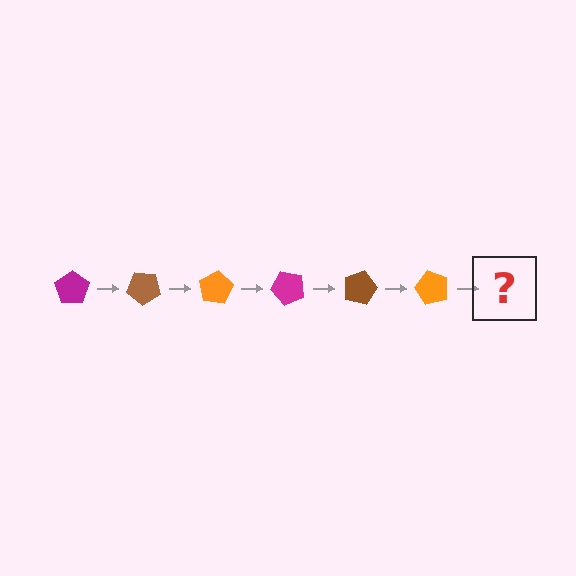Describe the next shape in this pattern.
It should be a magenta pentagon, rotated 240 degrees from the start.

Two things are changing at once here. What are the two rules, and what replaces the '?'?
The two rules are that it rotates 40 degrees each step and the color cycles through magenta, brown, and orange. The '?' should be a magenta pentagon, rotated 240 degrees from the start.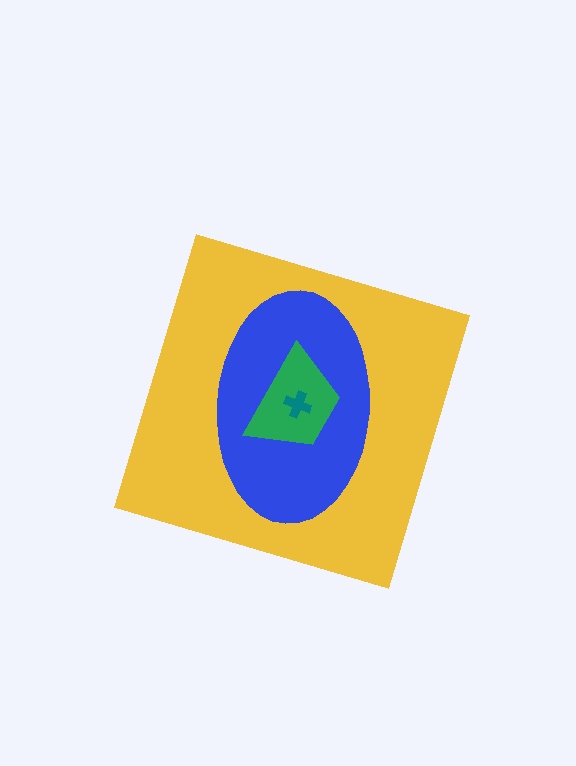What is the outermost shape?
The yellow diamond.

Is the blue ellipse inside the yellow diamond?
Yes.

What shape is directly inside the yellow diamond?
The blue ellipse.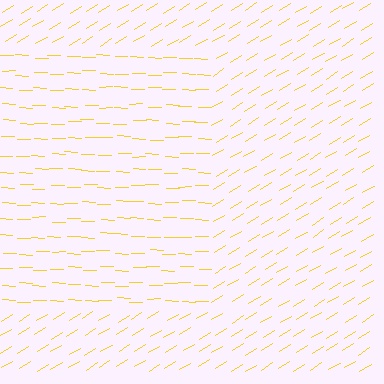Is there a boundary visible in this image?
Yes, there is a texture boundary formed by a change in line orientation.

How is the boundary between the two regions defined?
The boundary is defined purely by a change in line orientation (approximately 33 degrees difference). All lines are the same color and thickness.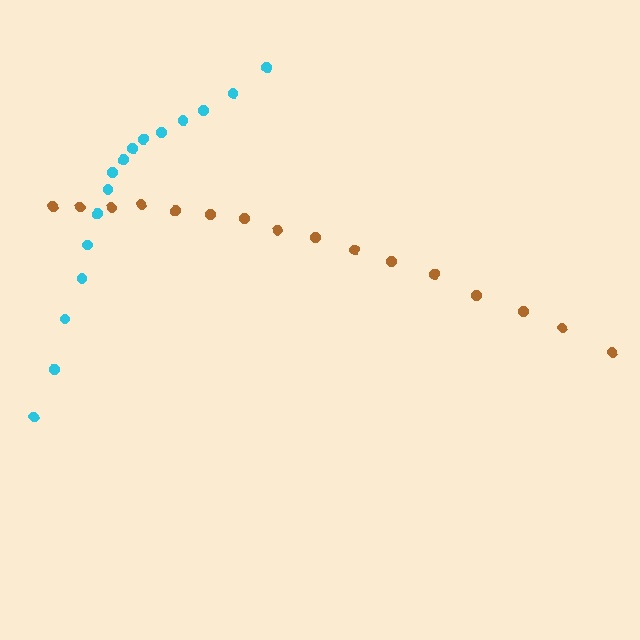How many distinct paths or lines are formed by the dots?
There are 2 distinct paths.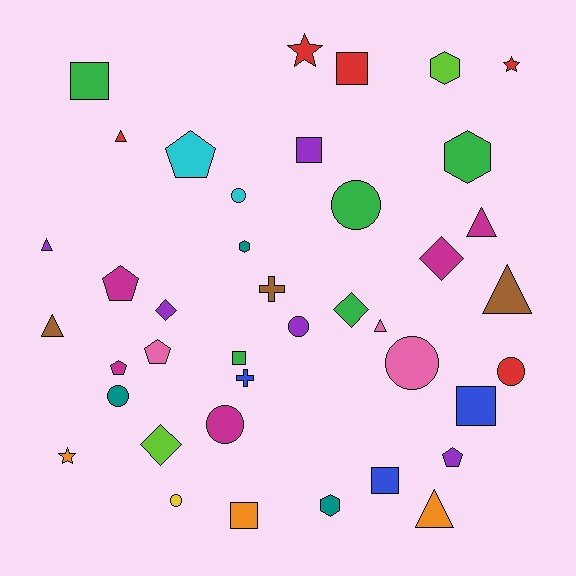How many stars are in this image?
There are 3 stars.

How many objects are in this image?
There are 40 objects.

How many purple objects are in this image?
There are 5 purple objects.